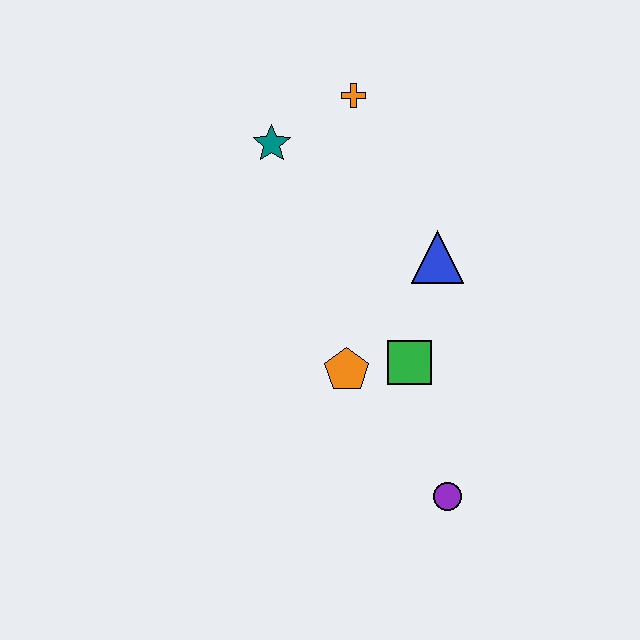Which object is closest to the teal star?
The orange cross is closest to the teal star.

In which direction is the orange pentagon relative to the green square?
The orange pentagon is to the left of the green square.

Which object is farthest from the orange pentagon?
The orange cross is farthest from the orange pentagon.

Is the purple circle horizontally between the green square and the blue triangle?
No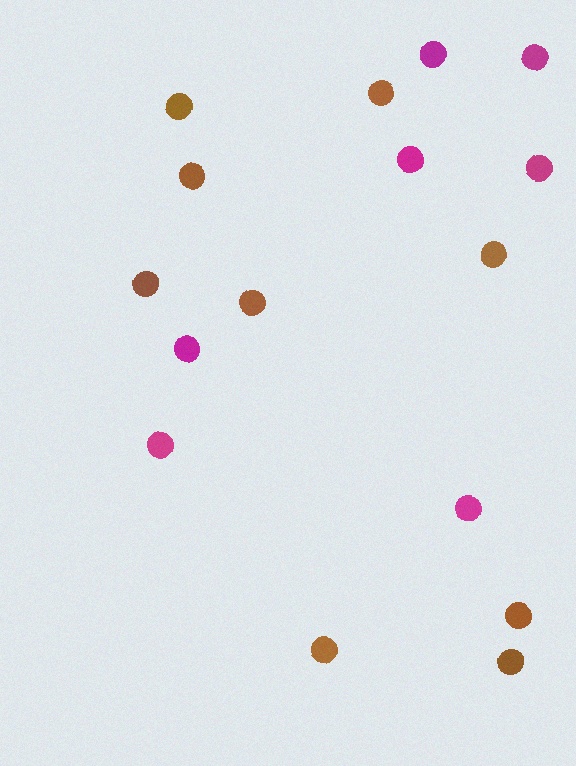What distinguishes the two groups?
There are 2 groups: one group of magenta circles (7) and one group of brown circles (9).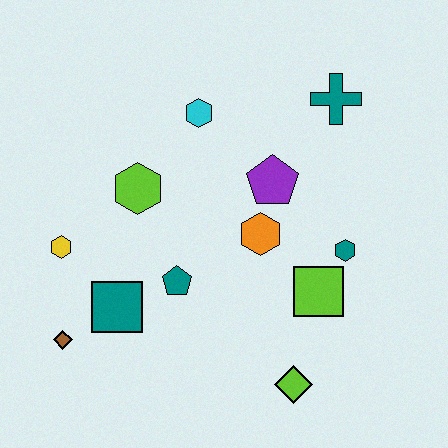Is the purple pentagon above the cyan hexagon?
No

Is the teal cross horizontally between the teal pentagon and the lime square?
No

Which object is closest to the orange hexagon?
The purple pentagon is closest to the orange hexagon.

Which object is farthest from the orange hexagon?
The brown diamond is farthest from the orange hexagon.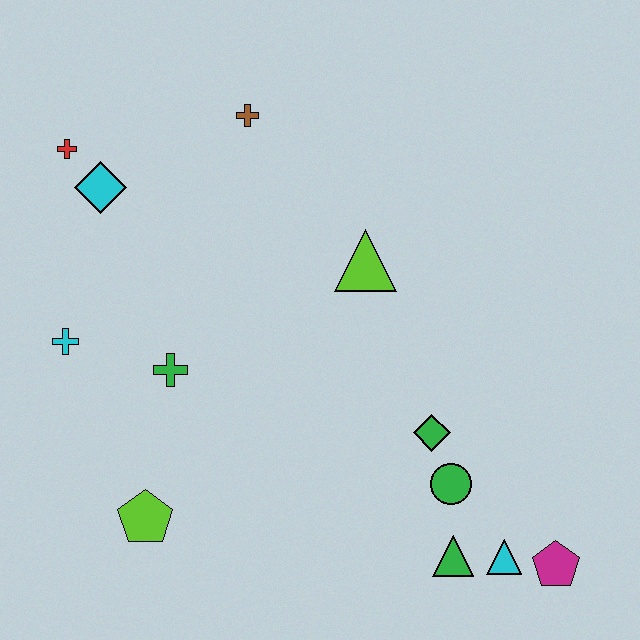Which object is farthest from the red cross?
The magenta pentagon is farthest from the red cross.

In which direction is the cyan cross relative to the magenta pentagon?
The cyan cross is to the left of the magenta pentagon.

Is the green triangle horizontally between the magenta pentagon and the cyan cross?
Yes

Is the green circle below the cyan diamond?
Yes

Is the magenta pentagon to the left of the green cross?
No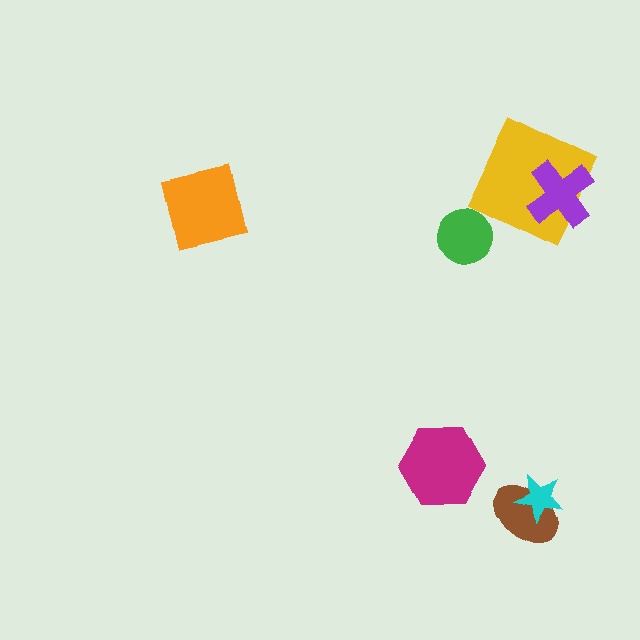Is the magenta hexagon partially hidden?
No, no other shape covers it.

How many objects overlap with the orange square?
0 objects overlap with the orange square.